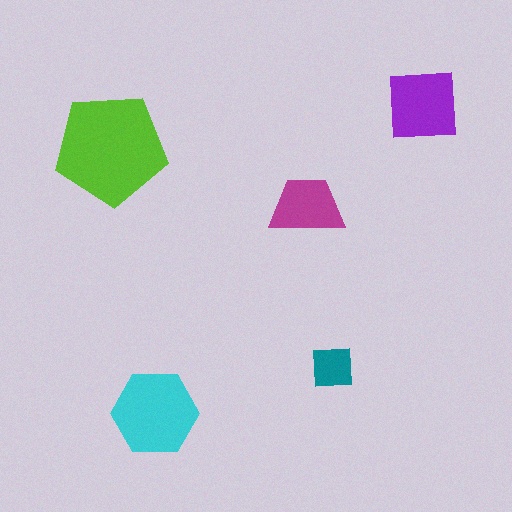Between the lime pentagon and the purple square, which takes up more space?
The lime pentagon.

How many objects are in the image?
There are 5 objects in the image.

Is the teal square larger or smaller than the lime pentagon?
Smaller.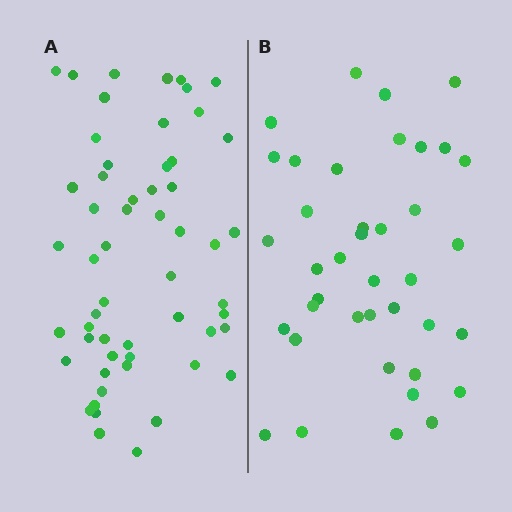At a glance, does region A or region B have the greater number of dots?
Region A (the left region) has more dots.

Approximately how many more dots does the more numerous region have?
Region A has approximately 15 more dots than region B.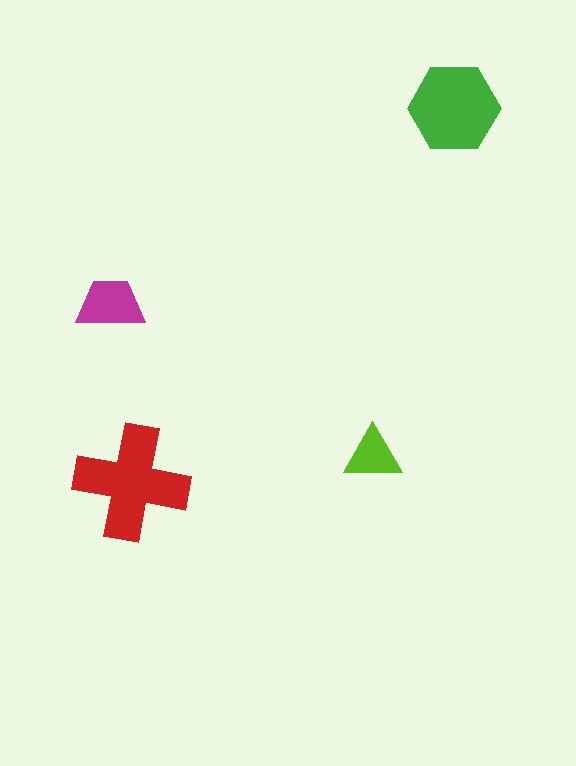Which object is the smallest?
The lime triangle.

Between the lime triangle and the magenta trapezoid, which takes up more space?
The magenta trapezoid.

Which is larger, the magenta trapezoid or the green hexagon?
The green hexagon.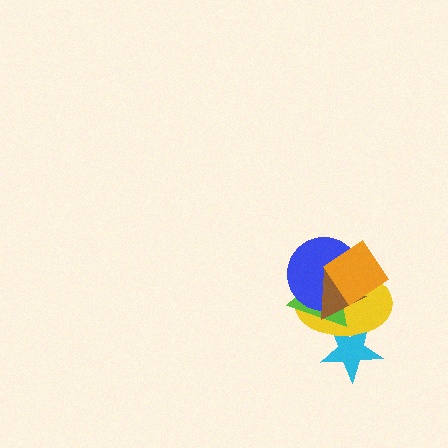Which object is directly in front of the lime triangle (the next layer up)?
The blue circle is directly in front of the lime triangle.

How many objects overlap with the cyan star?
2 objects overlap with the cyan star.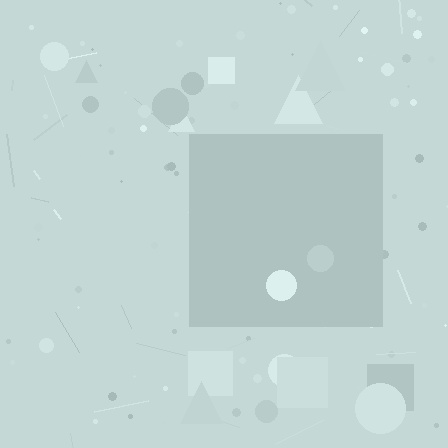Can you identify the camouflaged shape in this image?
The camouflaged shape is a square.